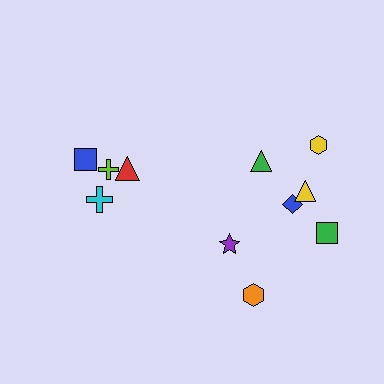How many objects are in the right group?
There are 7 objects.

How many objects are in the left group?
There are 4 objects.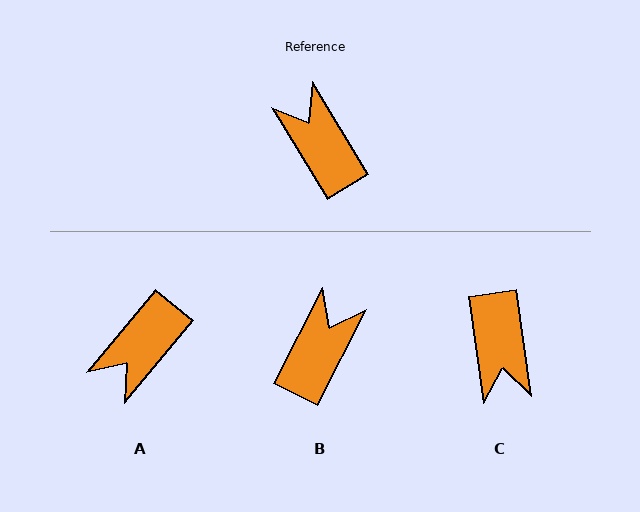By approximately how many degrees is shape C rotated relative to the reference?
Approximately 156 degrees counter-clockwise.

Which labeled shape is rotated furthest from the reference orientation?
C, about 156 degrees away.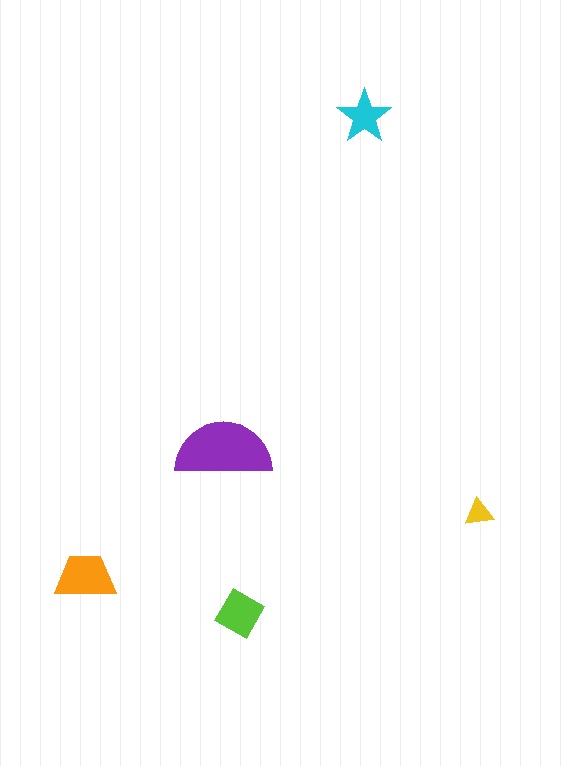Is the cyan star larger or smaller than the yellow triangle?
Larger.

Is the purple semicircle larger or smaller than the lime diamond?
Larger.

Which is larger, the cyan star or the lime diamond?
The lime diamond.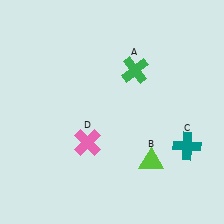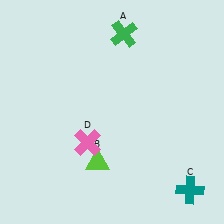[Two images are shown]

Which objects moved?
The objects that moved are: the green cross (A), the lime triangle (B), the teal cross (C).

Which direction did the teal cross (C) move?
The teal cross (C) moved down.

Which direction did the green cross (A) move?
The green cross (A) moved up.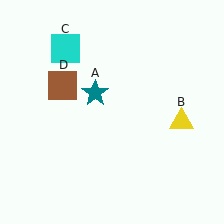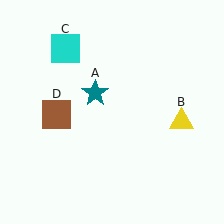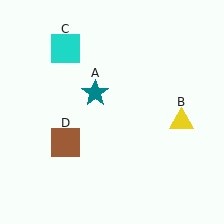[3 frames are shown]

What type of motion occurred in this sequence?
The brown square (object D) rotated counterclockwise around the center of the scene.